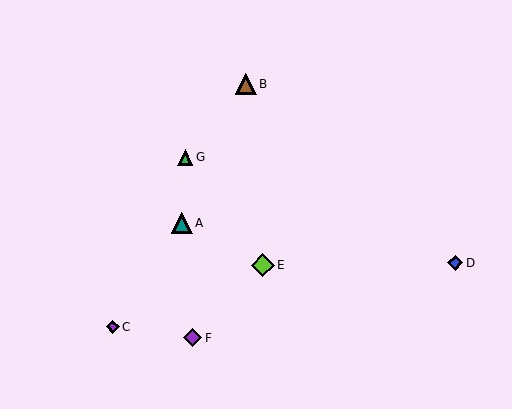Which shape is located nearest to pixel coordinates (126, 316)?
The purple diamond (labeled C) at (113, 327) is nearest to that location.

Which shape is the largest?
The lime diamond (labeled E) is the largest.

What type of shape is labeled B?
Shape B is a brown triangle.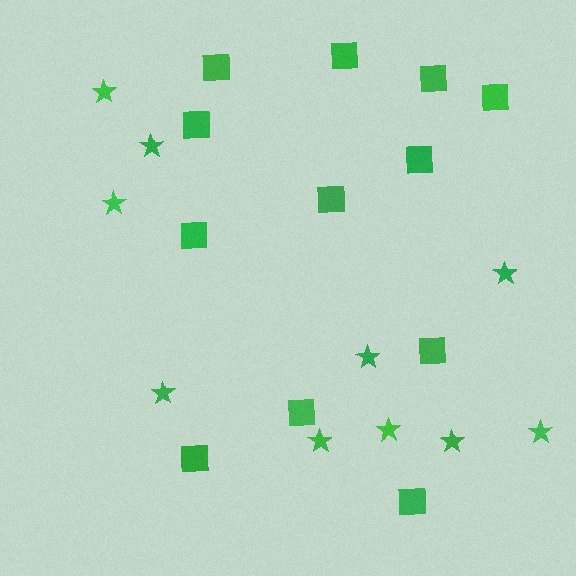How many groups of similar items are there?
There are 2 groups: one group of stars (10) and one group of squares (12).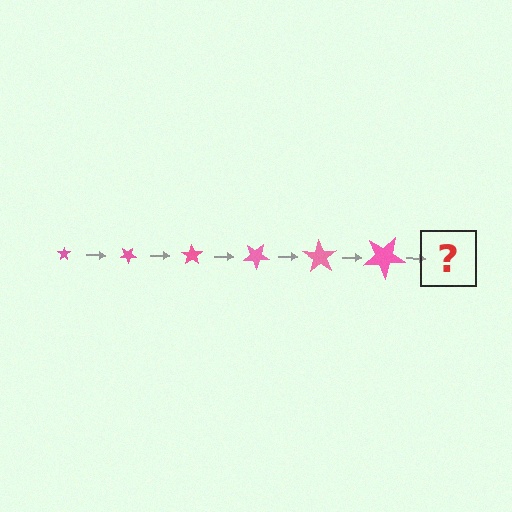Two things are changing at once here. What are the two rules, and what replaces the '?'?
The two rules are that the star grows larger each step and it rotates 35 degrees each step. The '?' should be a star, larger than the previous one and rotated 210 degrees from the start.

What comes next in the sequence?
The next element should be a star, larger than the previous one and rotated 210 degrees from the start.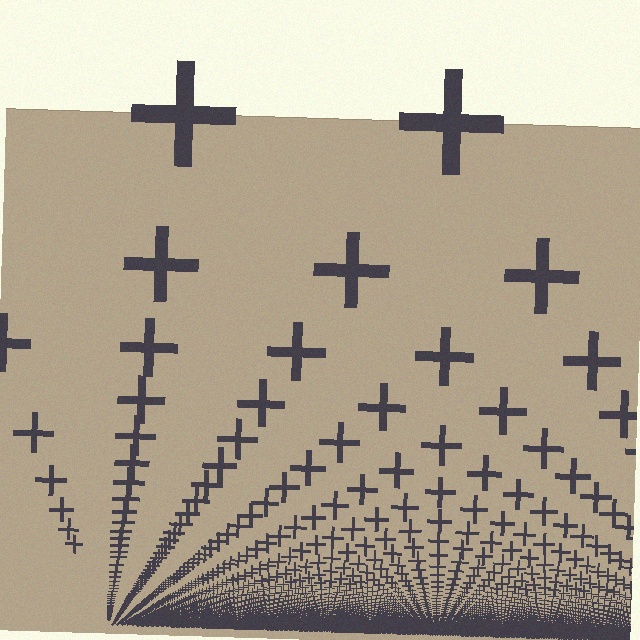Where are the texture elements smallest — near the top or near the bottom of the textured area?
Near the bottom.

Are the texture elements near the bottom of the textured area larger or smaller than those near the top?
Smaller. The gradient is inverted — elements near the bottom are smaller and denser.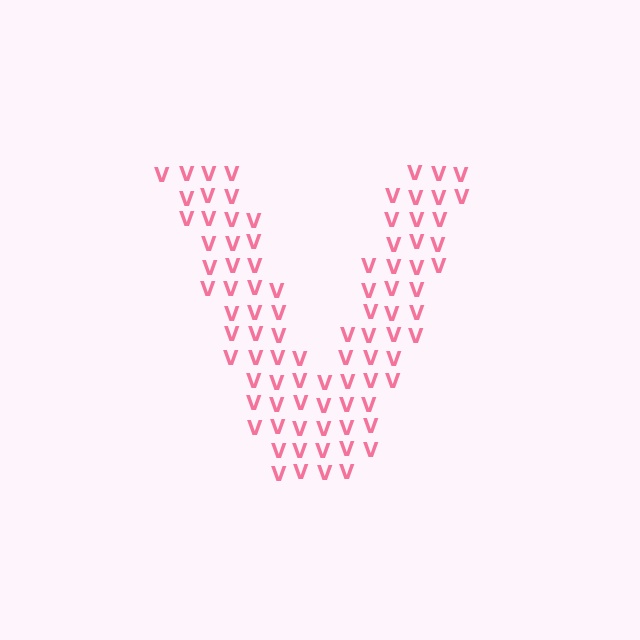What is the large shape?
The large shape is the letter V.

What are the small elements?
The small elements are letter V's.